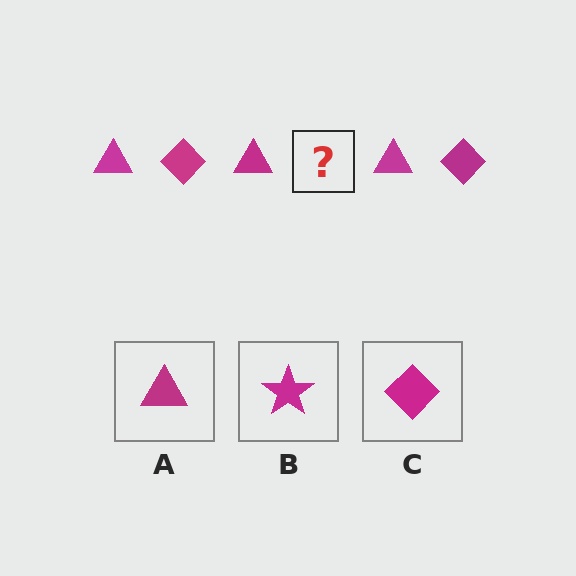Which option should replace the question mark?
Option C.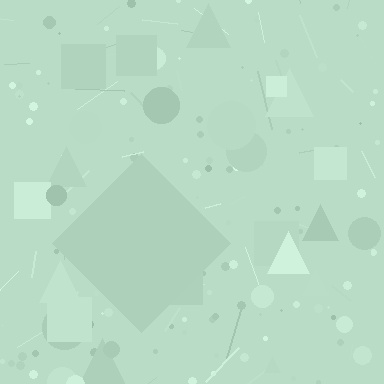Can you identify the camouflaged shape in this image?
The camouflaged shape is a diamond.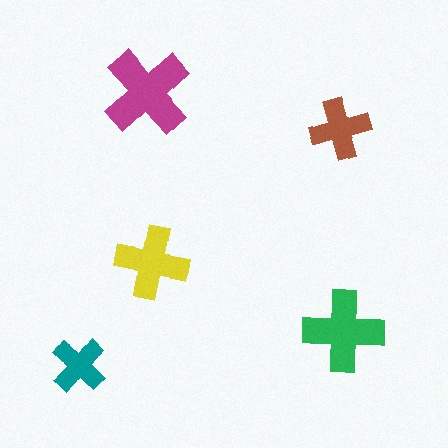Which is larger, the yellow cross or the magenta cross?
The magenta one.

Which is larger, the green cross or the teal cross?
The green one.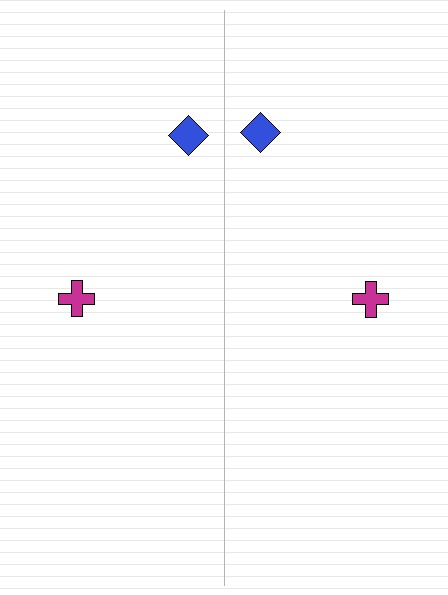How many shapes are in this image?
There are 4 shapes in this image.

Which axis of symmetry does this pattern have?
The pattern has a vertical axis of symmetry running through the center of the image.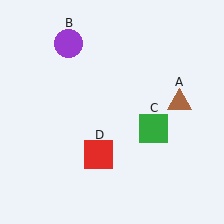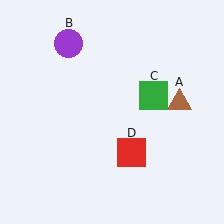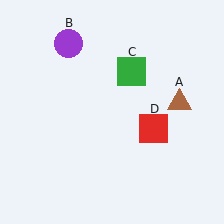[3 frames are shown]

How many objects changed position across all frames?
2 objects changed position: green square (object C), red square (object D).